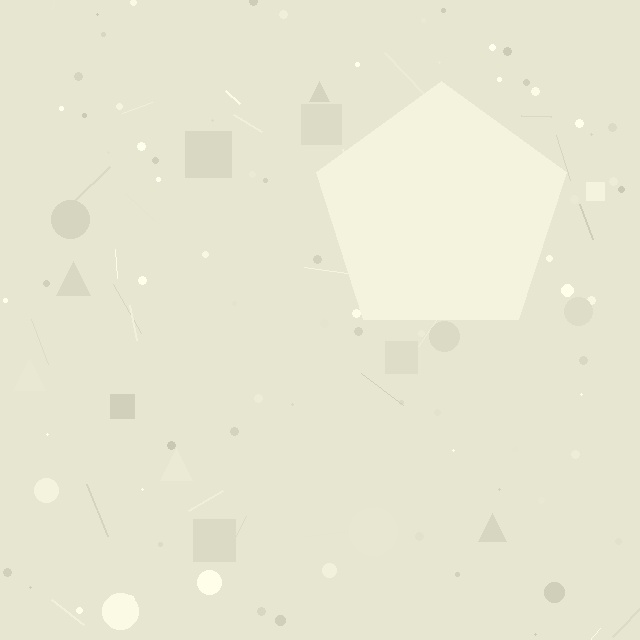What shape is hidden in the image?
A pentagon is hidden in the image.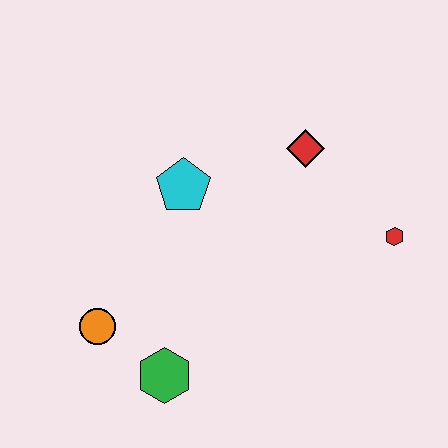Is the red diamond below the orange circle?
No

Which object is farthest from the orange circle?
The red hexagon is farthest from the orange circle.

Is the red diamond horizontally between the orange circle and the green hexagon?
No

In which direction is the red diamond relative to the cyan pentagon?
The red diamond is to the right of the cyan pentagon.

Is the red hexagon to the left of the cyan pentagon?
No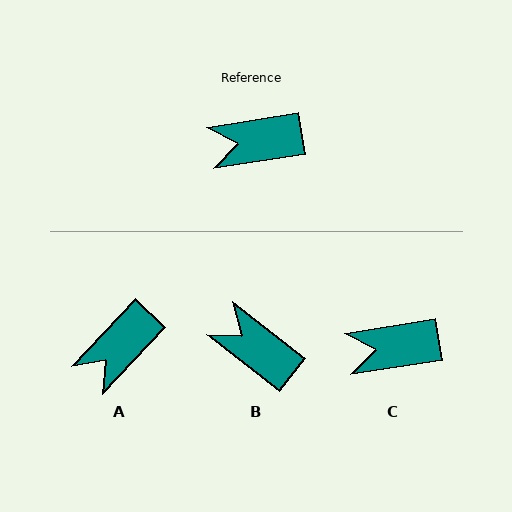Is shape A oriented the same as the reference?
No, it is off by about 38 degrees.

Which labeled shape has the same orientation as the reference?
C.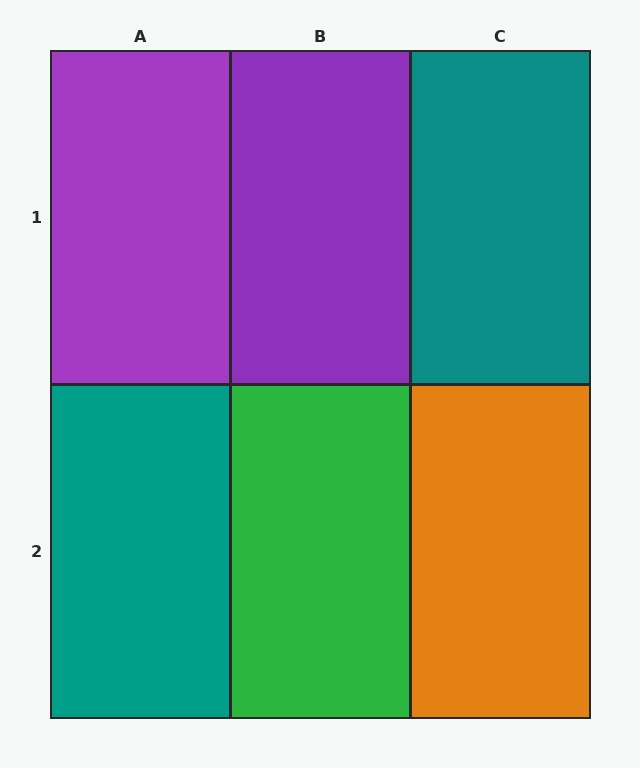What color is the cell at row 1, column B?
Purple.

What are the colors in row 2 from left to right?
Teal, green, orange.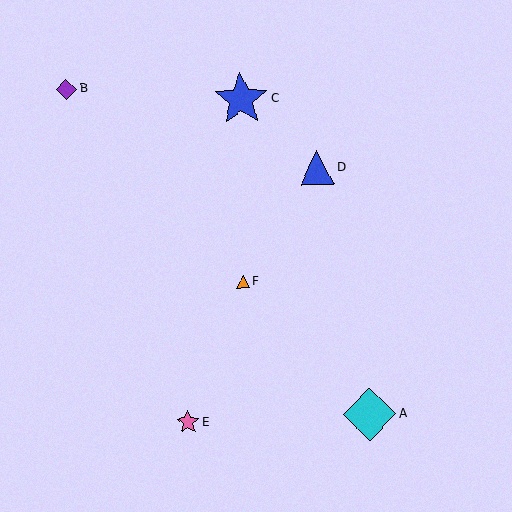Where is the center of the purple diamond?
The center of the purple diamond is at (66, 89).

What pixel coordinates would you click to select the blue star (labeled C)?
Click at (241, 99) to select the blue star C.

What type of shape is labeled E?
Shape E is a pink star.